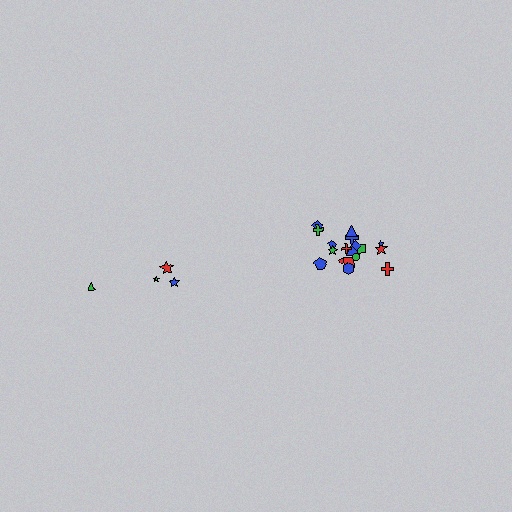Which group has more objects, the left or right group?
The right group.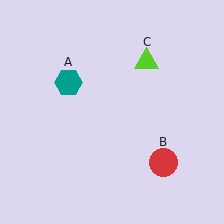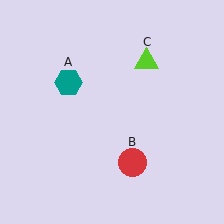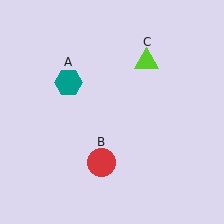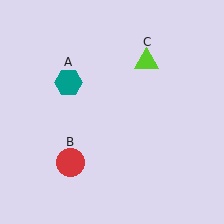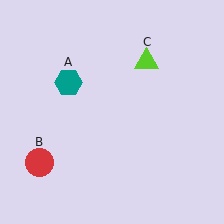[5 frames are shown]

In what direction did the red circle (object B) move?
The red circle (object B) moved left.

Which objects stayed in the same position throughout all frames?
Teal hexagon (object A) and lime triangle (object C) remained stationary.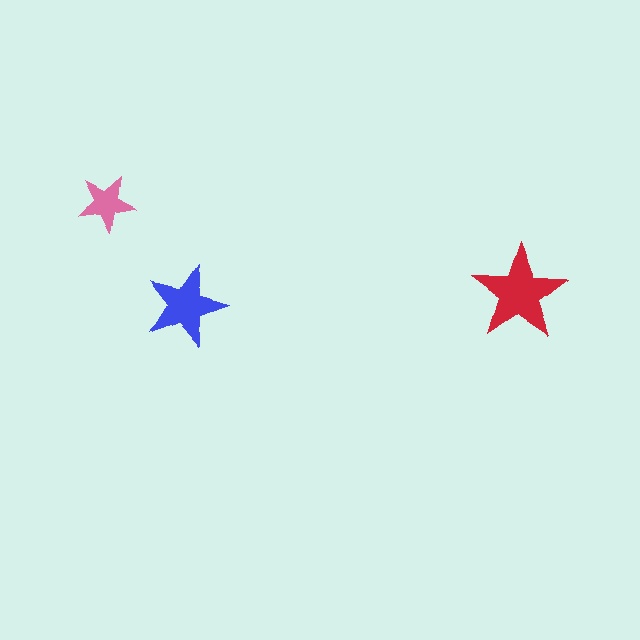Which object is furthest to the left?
The pink star is leftmost.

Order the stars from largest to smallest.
the red one, the blue one, the pink one.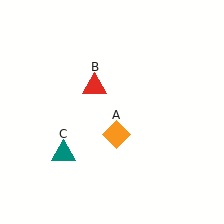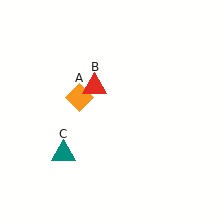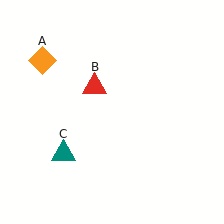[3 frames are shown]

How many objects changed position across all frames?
1 object changed position: orange diamond (object A).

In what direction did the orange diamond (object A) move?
The orange diamond (object A) moved up and to the left.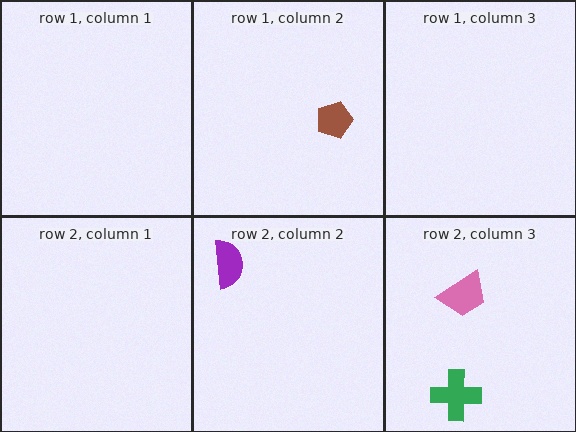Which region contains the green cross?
The row 2, column 3 region.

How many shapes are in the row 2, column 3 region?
2.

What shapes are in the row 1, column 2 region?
The brown pentagon.